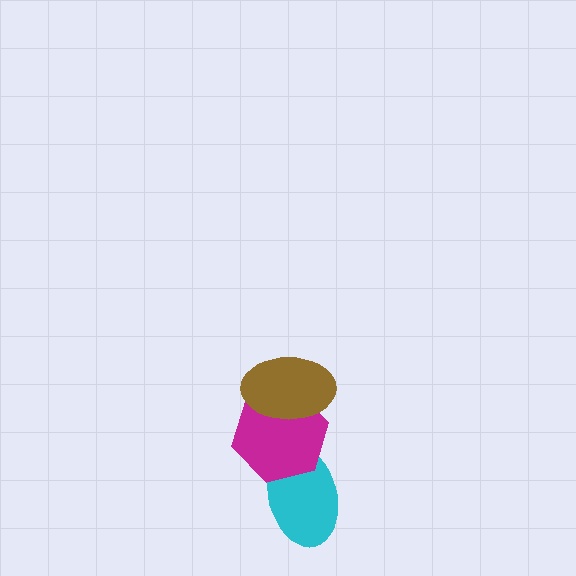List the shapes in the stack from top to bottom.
From top to bottom: the brown ellipse, the magenta hexagon, the cyan ellipse.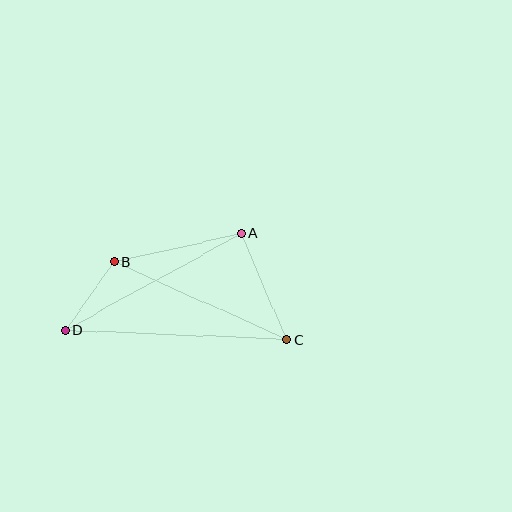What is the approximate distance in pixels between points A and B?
The distance between A and B is approximately 130 pixels.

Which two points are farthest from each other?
Points C and D are farthest from each other.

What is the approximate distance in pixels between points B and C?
The distance between B and C is approximately 189 pixels.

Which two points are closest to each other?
Points B and D are closest to each other.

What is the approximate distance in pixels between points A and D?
The distance between A and D is approximately 201 pixels.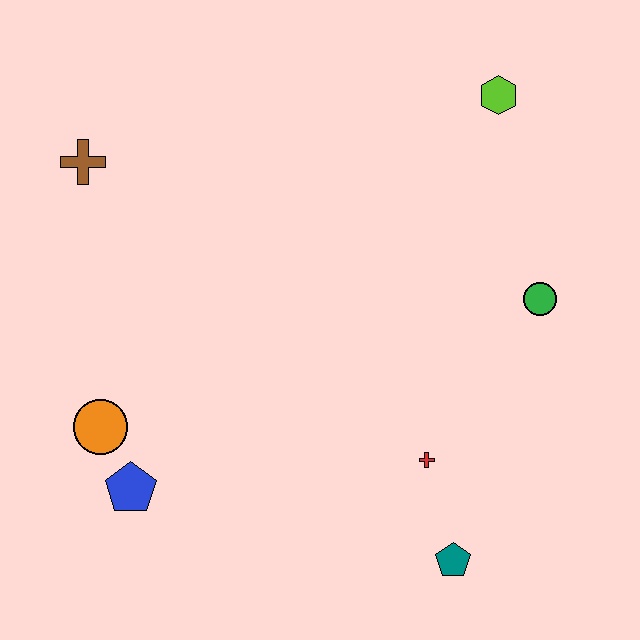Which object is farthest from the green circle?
The brown cross is farthest from the green circle.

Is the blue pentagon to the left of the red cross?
Yes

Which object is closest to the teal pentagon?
The red cross is closest to the teal pentagon.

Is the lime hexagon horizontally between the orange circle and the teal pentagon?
No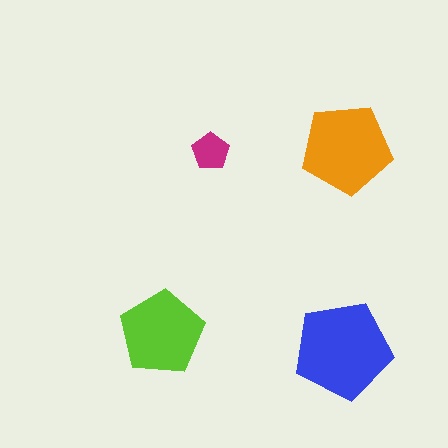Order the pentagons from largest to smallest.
the blue one, the orange one, the lime one, the magenta one.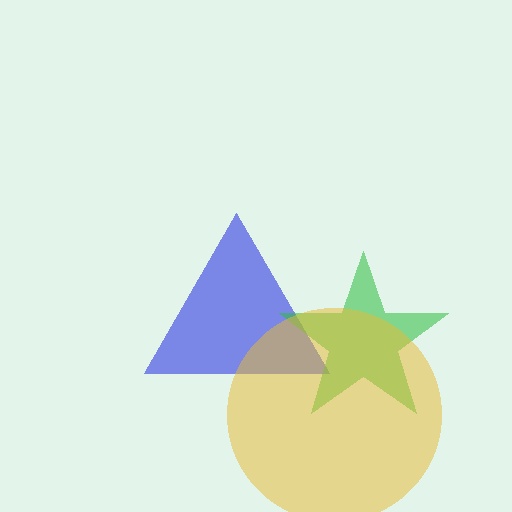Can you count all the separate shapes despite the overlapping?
Yes, there are 3 separate shapes.